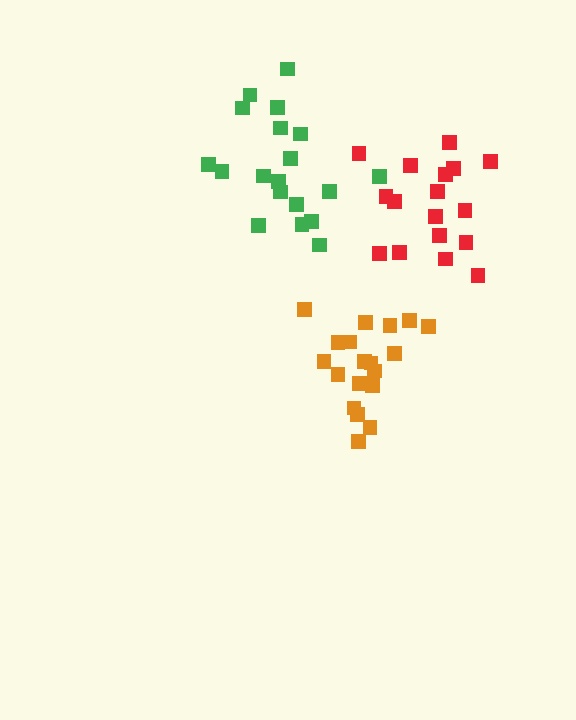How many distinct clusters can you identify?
There are 3 distinct clusters.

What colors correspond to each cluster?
The clusters are colored: orange, red, green.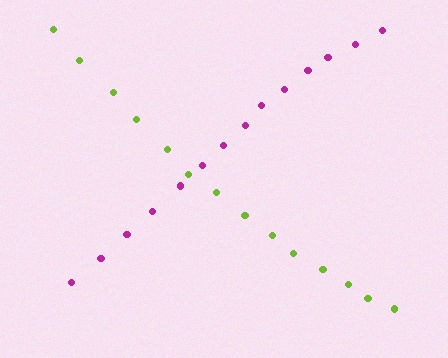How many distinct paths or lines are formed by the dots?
There are 2 distinct paths.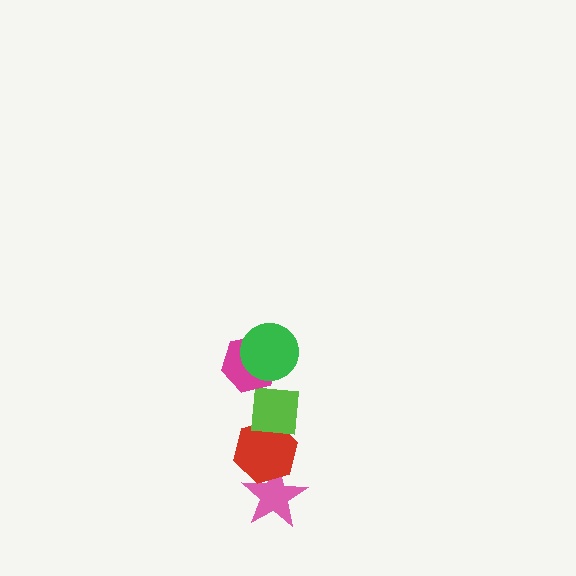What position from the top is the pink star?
The pink star is 5th from the top.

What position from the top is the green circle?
The green circle is 1st from the top.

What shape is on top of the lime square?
The magenta hexagon is on top of the lime square.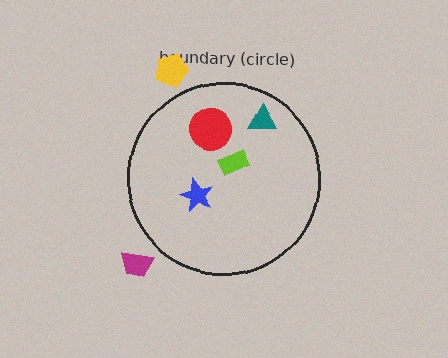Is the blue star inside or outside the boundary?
Inside.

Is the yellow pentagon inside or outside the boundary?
Outside.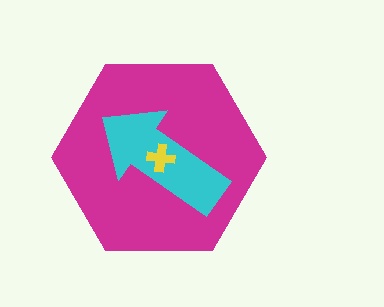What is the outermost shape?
The magenta hexagon.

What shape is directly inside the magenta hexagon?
The cyan arrow.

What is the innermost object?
The yellow cross.